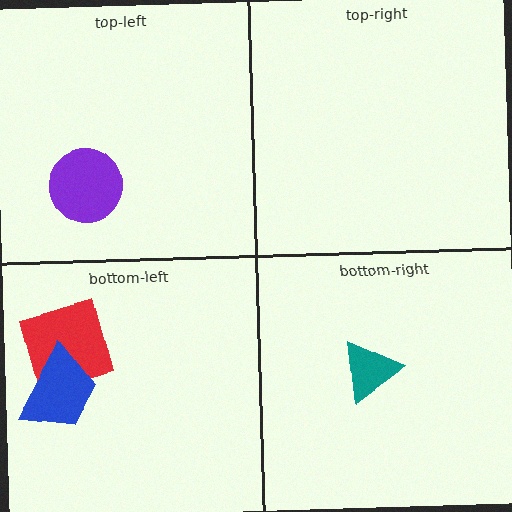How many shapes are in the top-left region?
1.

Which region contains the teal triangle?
The bottom-right region.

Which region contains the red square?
The bottom-left region.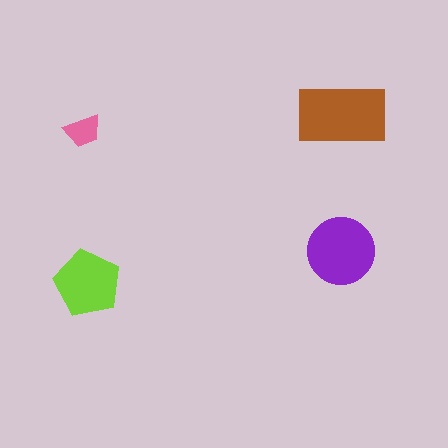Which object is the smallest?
The pink trapezoid.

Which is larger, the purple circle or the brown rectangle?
The brown rectangle.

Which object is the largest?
The brown rectangle.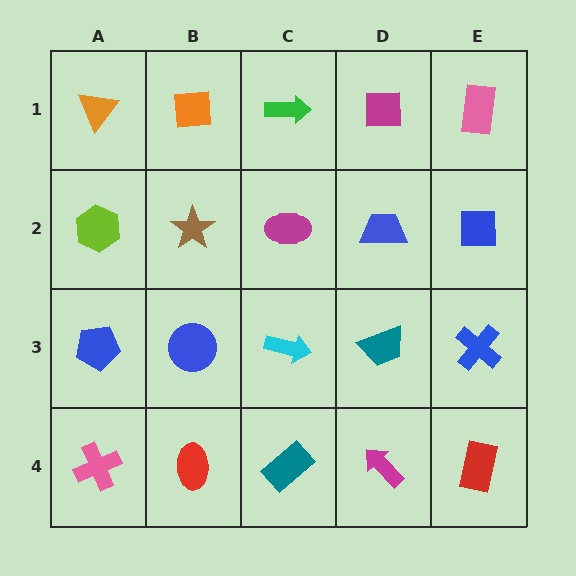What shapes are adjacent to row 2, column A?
An orange triangle (row 1, column A), a blue pentagon (row 3, column A), a brown star (row 2, column B).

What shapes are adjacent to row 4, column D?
A teal trapezoid (row 3, column D), a teal rectangle (row 4, column C), a red rectangle (row 4, column E).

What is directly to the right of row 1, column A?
An orange square.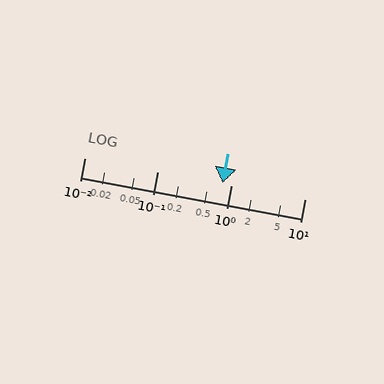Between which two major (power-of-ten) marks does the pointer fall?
The pointer is between 0.1 and 1.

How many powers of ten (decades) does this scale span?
The scale spans 3 decades, from 0.01 to 10.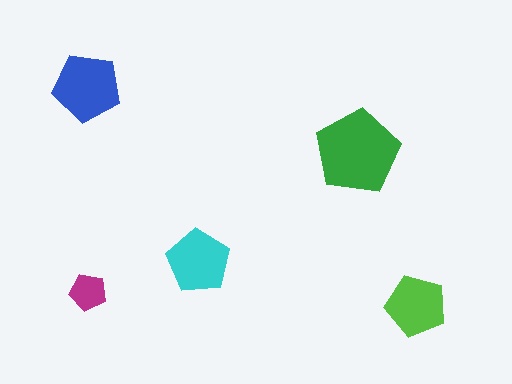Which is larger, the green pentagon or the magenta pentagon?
The green one.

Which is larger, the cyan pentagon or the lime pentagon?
The cyan one.